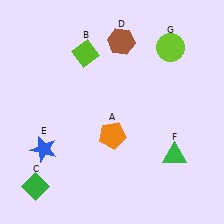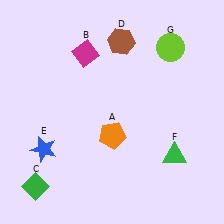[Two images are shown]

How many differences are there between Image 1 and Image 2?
There is 1 difference between the two images.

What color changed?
The diamond (B) changed from lime in Image 1 to magenta in Image 2.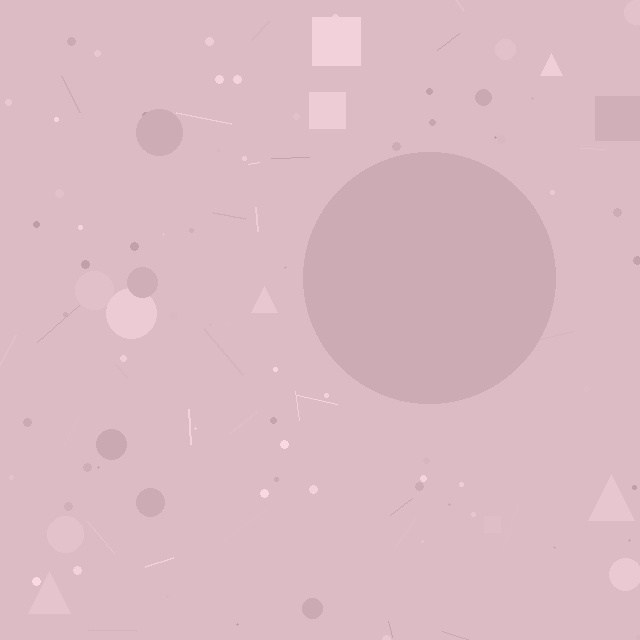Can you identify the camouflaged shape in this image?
The camouflaged shape is a circle.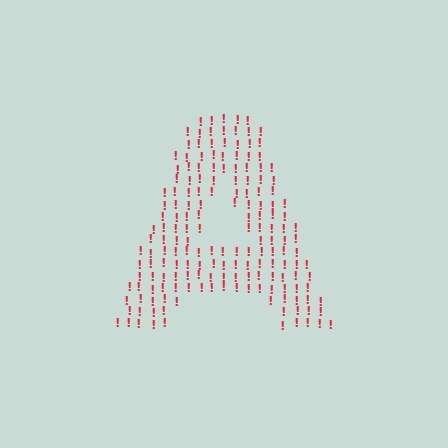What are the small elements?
The small elements are exclamation marks.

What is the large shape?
The large shape is the letter A.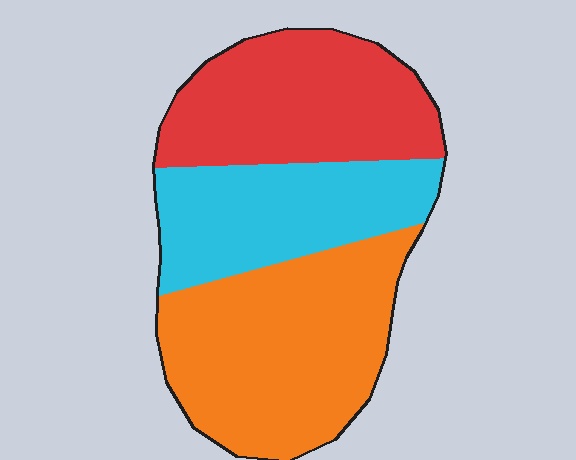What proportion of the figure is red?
Red takes up about one third (1/3) of the figure.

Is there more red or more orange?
Orange.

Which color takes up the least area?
Cyan, at roughly 25%.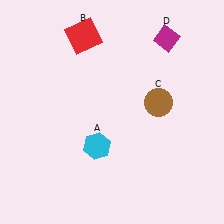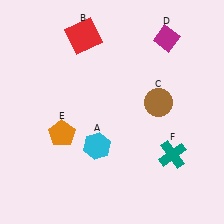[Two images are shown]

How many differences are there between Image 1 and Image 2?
There are 2 differences between the two images.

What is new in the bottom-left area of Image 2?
An orange pentagon (E) was added in the bottom-left area of Image 2.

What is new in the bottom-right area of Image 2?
A teal cross (F) was added in the bottom-right area of Image 2.